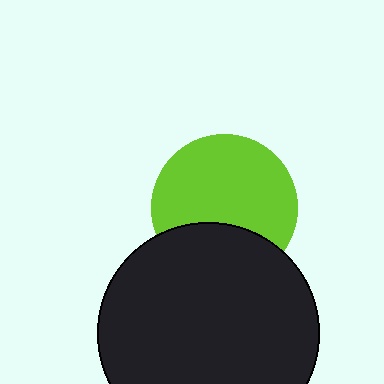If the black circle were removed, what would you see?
You would see the complete lime circle.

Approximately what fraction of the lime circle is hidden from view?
Roughly 31% of the lime circle is hidden behind the black circle.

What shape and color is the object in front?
The object in front is a black circle.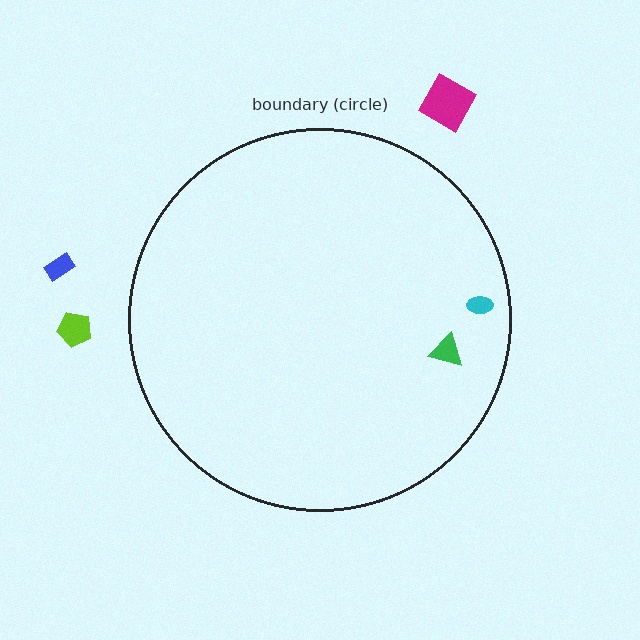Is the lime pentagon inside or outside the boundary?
Outside.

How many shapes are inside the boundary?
2 inside, 3 outside.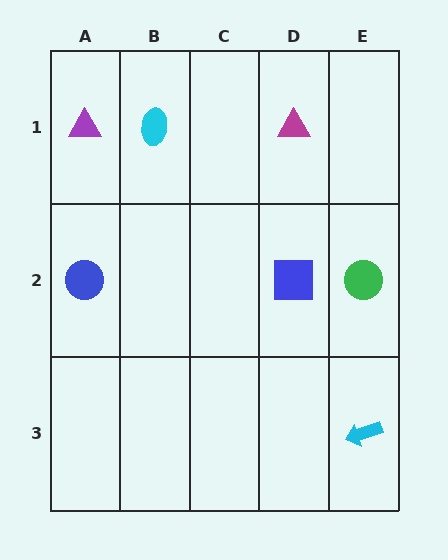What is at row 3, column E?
A cyan arrow.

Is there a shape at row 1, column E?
No, that cell is empty.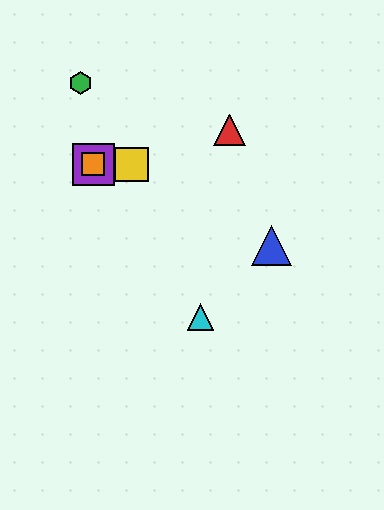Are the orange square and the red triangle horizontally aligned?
No, the orange square is at y≈164 and the red triangle is at y≈130.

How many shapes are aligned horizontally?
3 shapes (the yellow square, the purple square, the orange square) are aligned horizontally.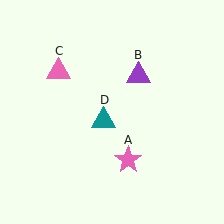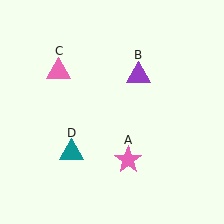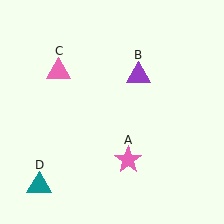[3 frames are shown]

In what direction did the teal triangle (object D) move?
The teal triangle (object D) moved down and to the left.